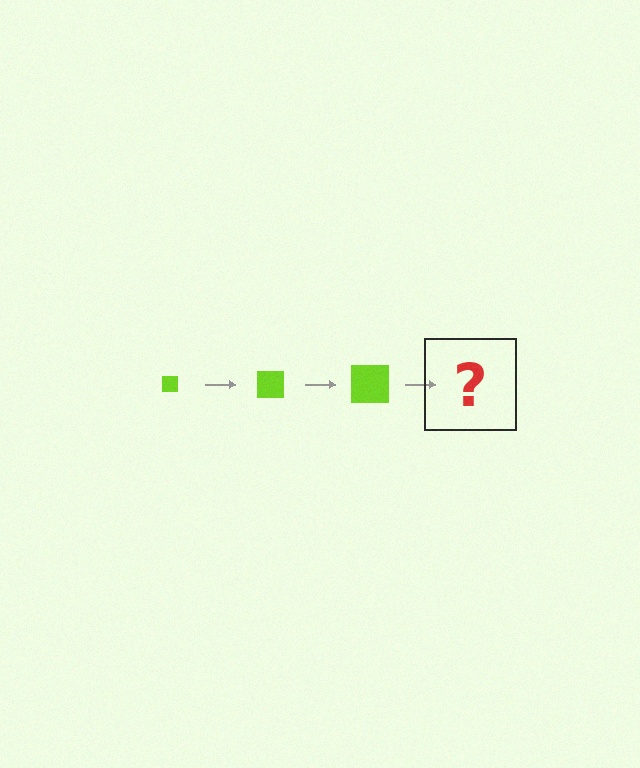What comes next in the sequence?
The next element should be a lime square, larger than the previous one.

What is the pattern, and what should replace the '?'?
The pattern is that the square gets progressively larger each step. The '?' should be a lime square, larger than the previous one.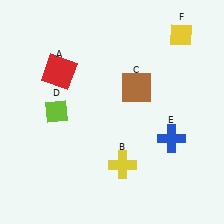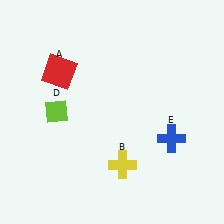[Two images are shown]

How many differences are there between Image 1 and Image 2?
There are 2 differences between the two images.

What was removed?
The yellow diamond (F), the brown square (C) were removed in Image 2.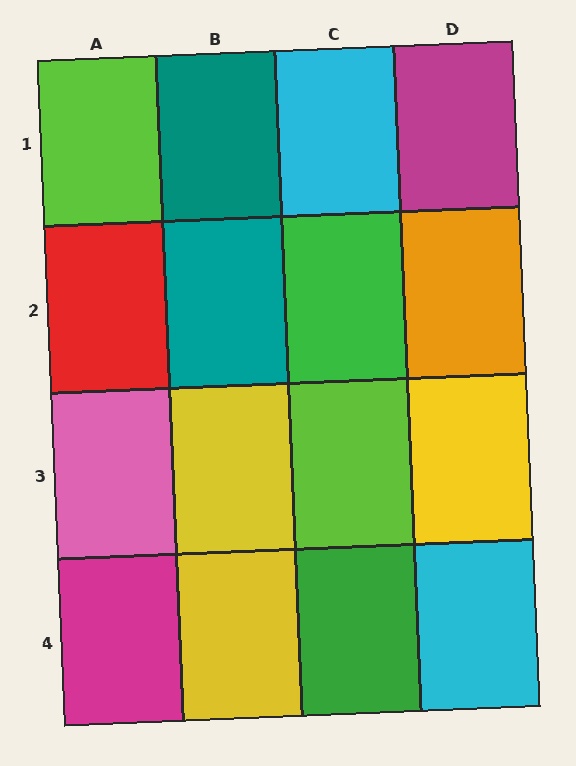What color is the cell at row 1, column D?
Magenta.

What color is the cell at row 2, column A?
Red.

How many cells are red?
1 cell is red.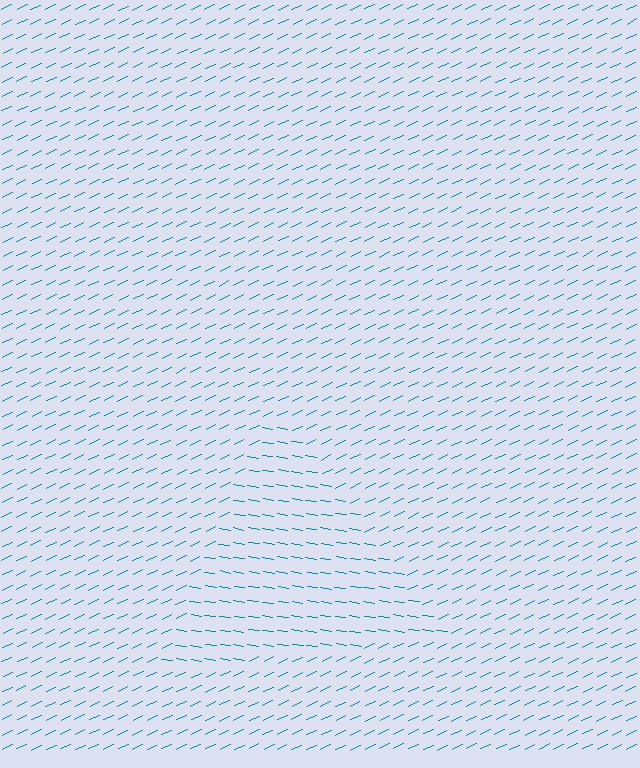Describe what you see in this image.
The image is filled with small teal line segments. A triangle region in the image has lines oriented differently from the surrounding lines, creating a visible texture boundary.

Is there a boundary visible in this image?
Yes, there is a texture boundary formed by a change in line orientation.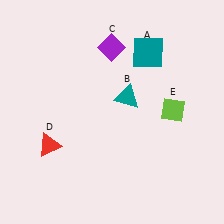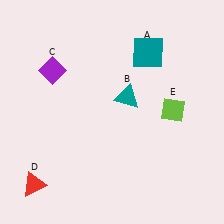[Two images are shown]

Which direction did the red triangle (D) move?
The red triangle (D) moved down.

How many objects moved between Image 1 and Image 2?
2 objects moved between the two images.